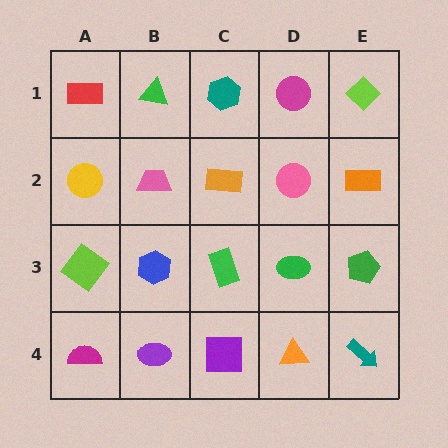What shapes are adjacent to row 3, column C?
An orange rectangle (row 2, column C), a purple square (row 4, column C), a blue hexagon (row 3, column B), a green ellipse (row 3, column D).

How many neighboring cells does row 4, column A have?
2.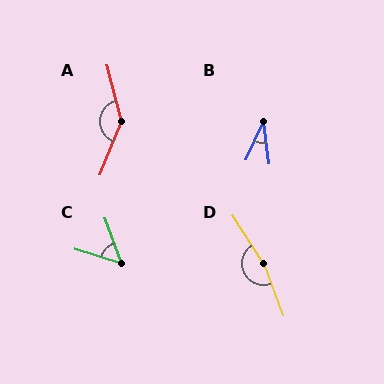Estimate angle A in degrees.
Approximately 144 degrees.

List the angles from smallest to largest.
B (32°), C (53°), A (144°), D (168°).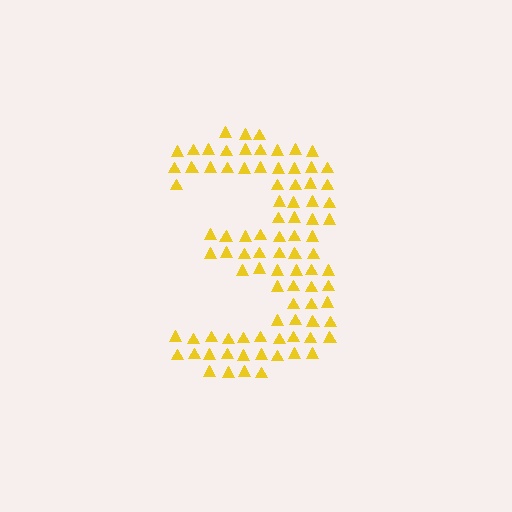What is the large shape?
The large shape is the digit 3.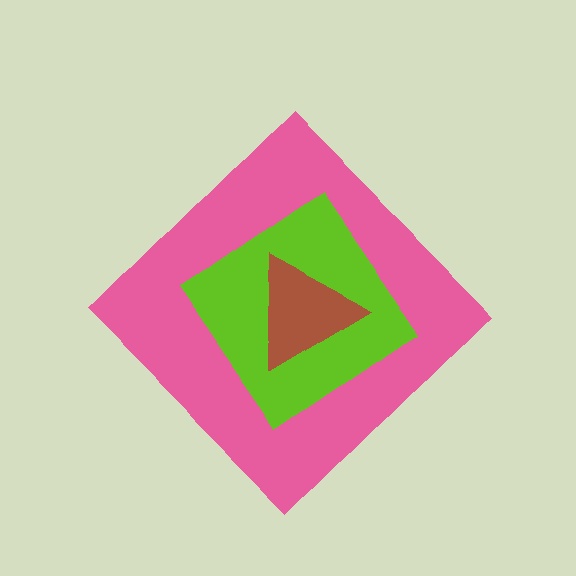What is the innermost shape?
The brown triangle.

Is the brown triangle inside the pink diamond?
Yes.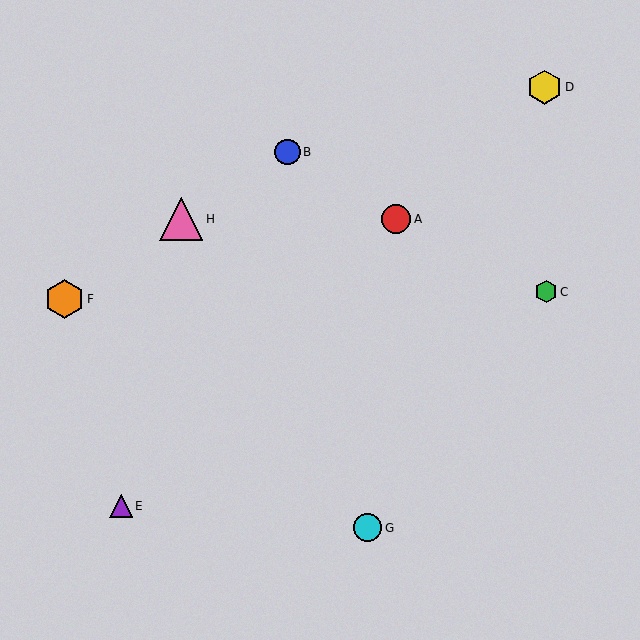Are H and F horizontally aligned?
No, H is at y≈219 and F is at y≈299.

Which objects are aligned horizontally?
Objects A, H are aligned horizontally.